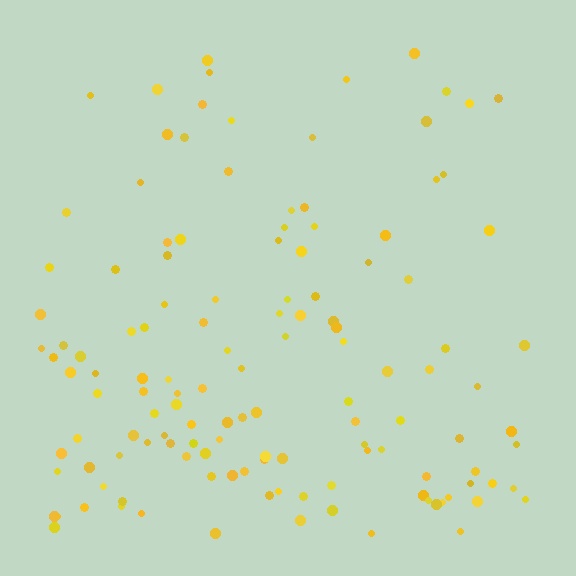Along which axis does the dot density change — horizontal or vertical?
Vertical.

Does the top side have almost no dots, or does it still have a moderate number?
Still a moderate number, just noticeably fewer than the bottom.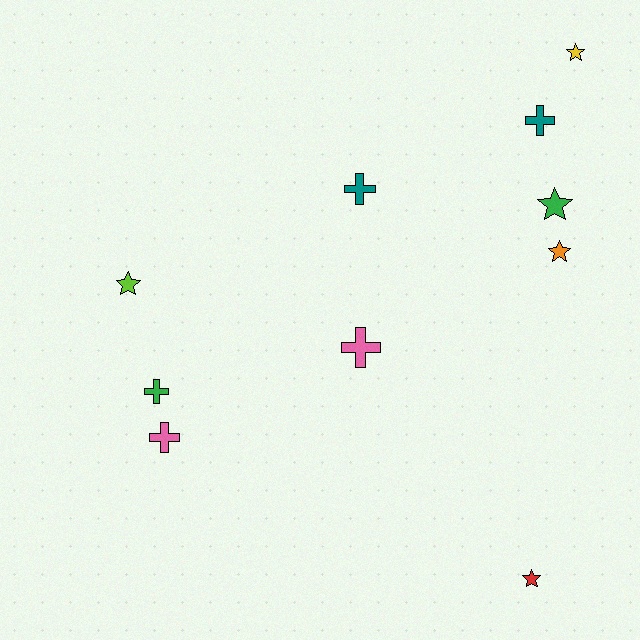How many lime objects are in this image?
There is 1 lime object.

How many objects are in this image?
There are 10 objects.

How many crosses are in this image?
There are 5 crosses.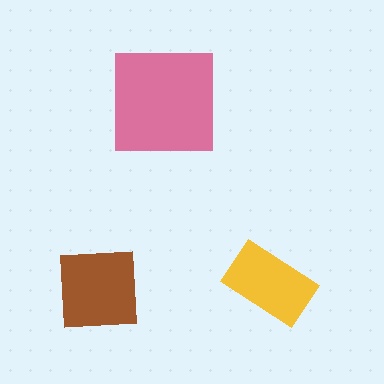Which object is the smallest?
The yellow rectangle.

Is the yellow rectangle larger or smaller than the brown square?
Smaller.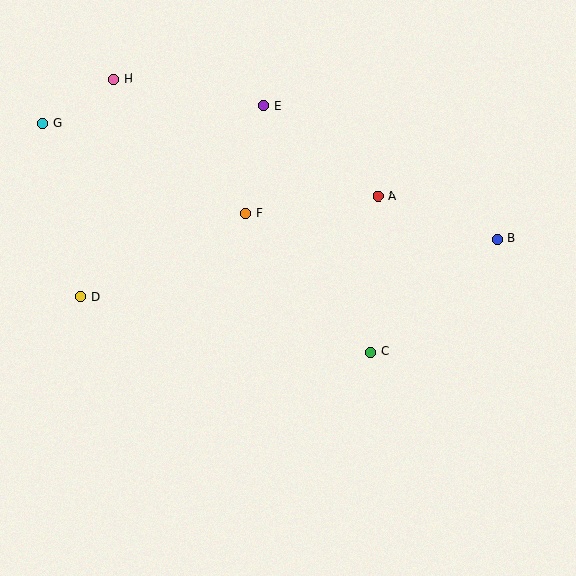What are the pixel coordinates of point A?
Point A is at (378, 196).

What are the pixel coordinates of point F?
Point F is at (245, 213).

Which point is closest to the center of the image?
Point F at (245, 213) is closest to the center.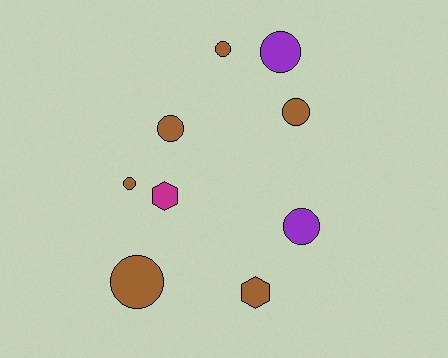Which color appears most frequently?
Brown, with 6 objects.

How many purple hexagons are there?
There are no purple hexagons.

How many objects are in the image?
There are 9 objects.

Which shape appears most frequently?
Circle, with 7 objects.